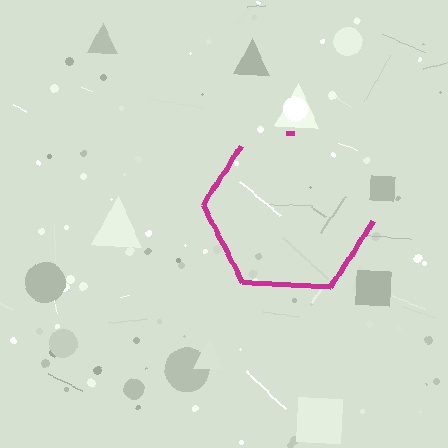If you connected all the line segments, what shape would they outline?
They would outline a hexagon.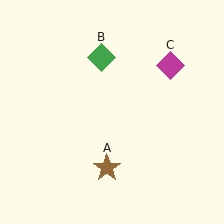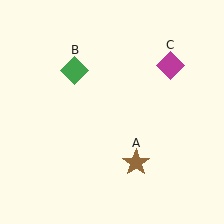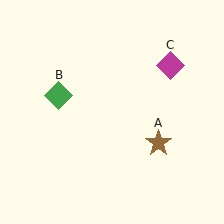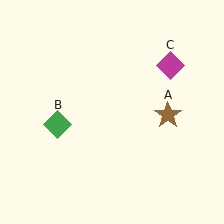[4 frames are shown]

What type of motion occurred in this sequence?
The brown star (object A), green diamond (object B) rotated counterclockwise around the center of the scene.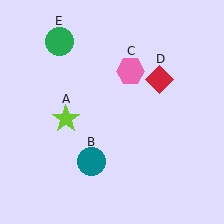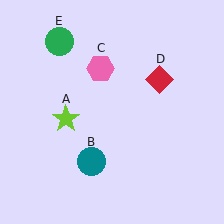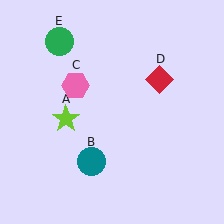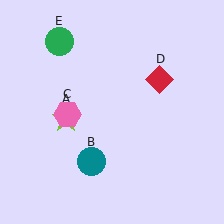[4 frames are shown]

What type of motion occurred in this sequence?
The pink hexagon (object C) rotated counterclockwise around the center of the scene.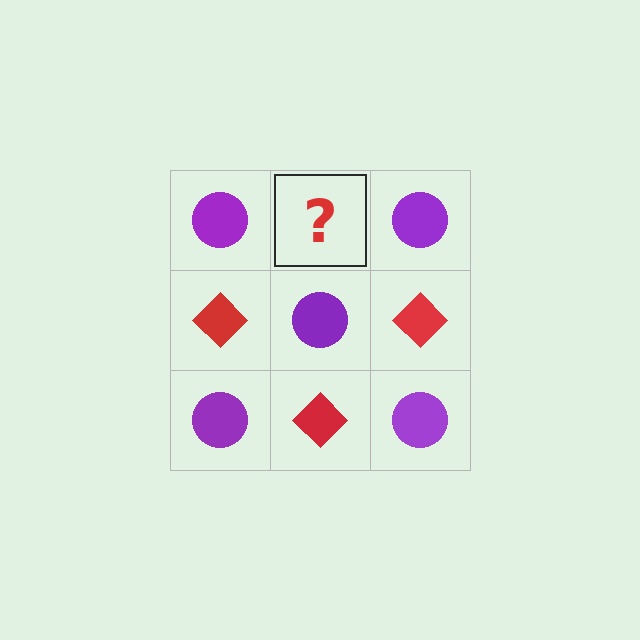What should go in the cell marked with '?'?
The missing cell should contain a red diamond.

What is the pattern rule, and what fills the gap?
The rule is that it alternates purple circle and red diamond in a checkerboard pattern. The gap should be filled with a red diamond.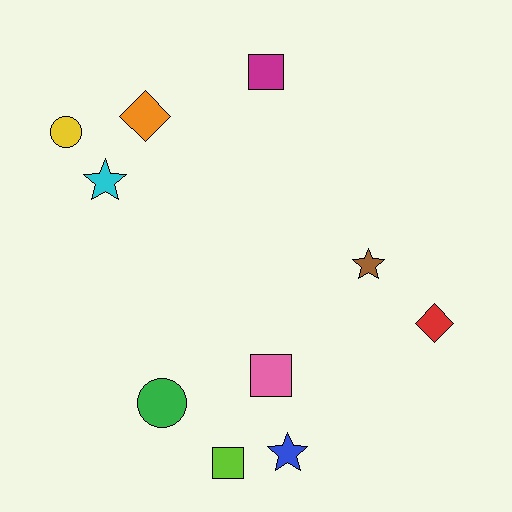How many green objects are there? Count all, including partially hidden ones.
There is 1 green object.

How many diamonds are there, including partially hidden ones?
There are 2 diamonds.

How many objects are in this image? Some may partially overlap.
There are 10 objects.